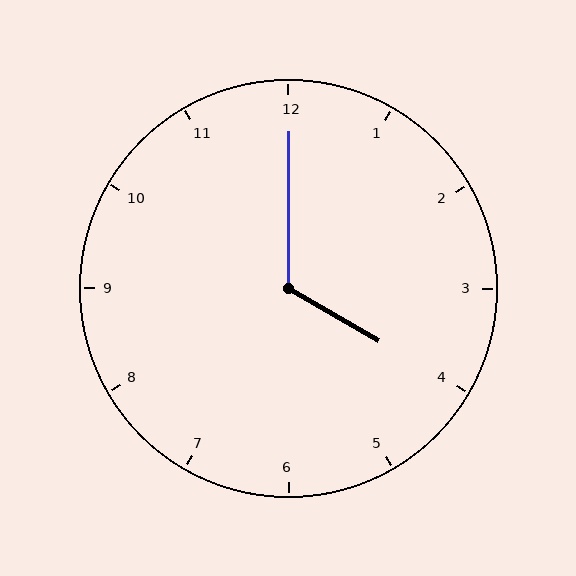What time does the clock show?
4:00.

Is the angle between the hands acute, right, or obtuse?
It is obtuse.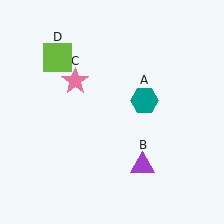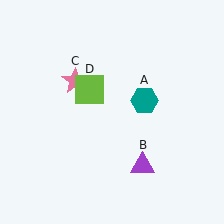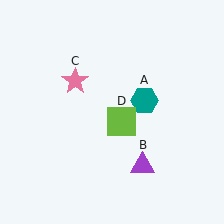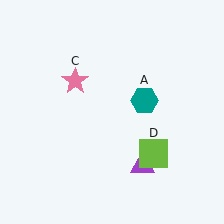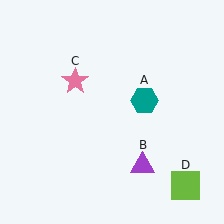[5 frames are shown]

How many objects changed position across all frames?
1 object changed position: lime square (object D).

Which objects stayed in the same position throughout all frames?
Teal hexagon (object A) and purple triangle (object B) and pink star (object C) remained stationary.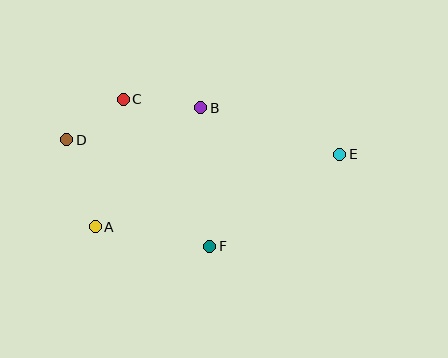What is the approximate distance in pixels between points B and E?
The distance between B and E is approximately 147 pixels.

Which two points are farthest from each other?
Points D and E are farthest from each other.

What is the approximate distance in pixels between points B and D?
The distance between B and D is approximately 138 pixels.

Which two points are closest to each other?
Points C and D are closest to each other.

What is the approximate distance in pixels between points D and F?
The distance between D and F is approximately 179 pixels.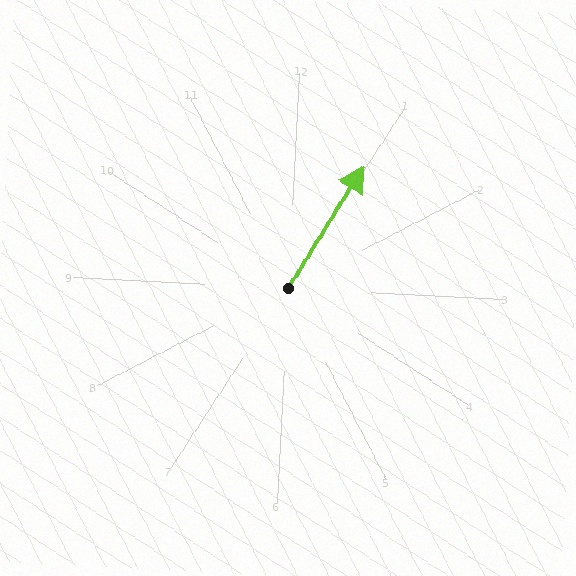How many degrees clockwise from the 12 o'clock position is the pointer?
Approximately 29 degrees.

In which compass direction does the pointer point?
Northeast.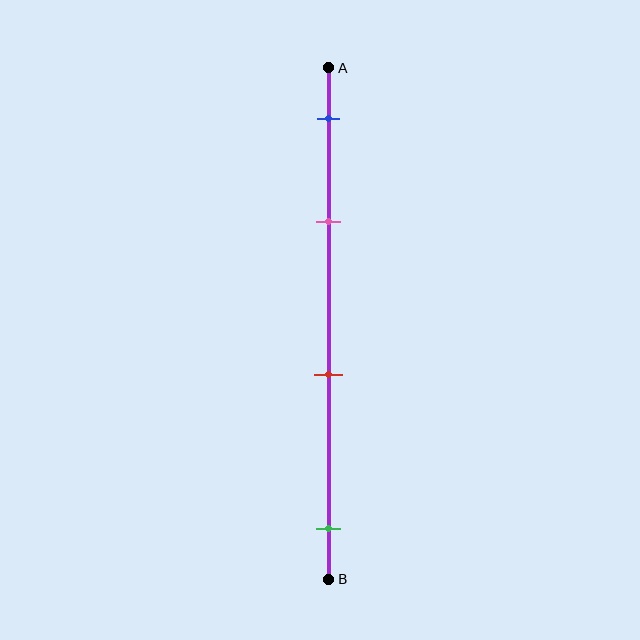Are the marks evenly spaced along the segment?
No, the marks are not evenly spaced.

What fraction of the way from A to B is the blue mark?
The blue mark is approximately 10% (0.1) of the way from A to B.